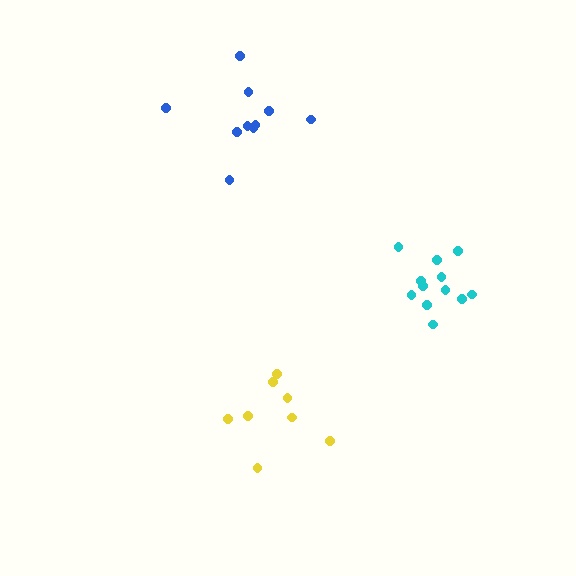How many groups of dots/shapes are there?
There are 3 groups.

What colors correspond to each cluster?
The clusters are colored: blue, cyan, yellow.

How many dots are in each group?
Group 1: 10 dots, Group 2: 12 dots, Group 3: 8 dots (30 total).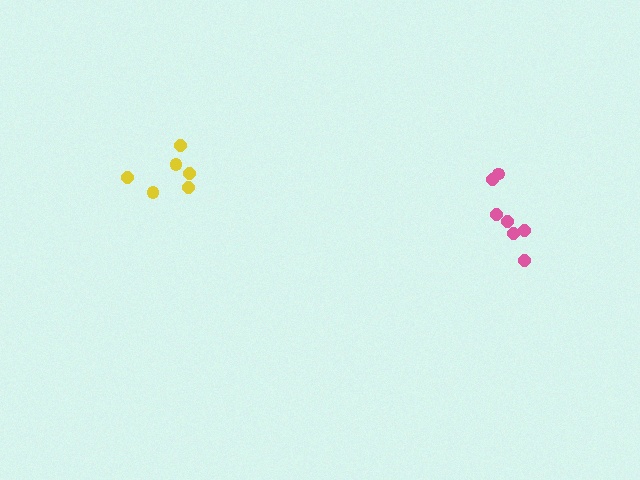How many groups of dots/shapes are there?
There are 2 groups.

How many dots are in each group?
Group 1: 7 dots, Group 2: 6 dots (13 total).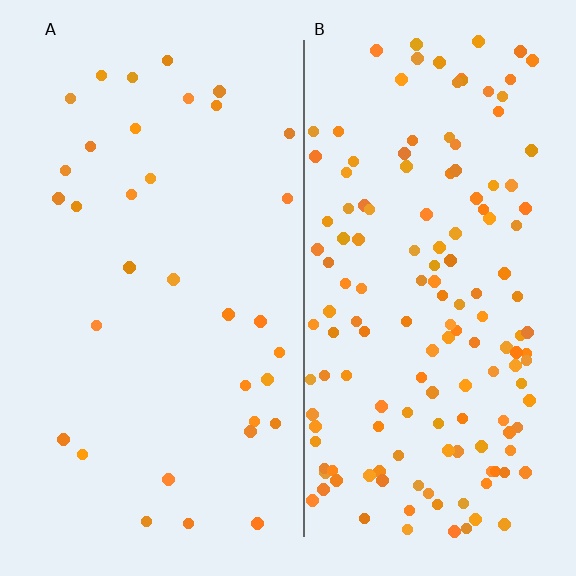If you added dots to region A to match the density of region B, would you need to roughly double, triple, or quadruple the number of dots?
Approximately quadruple.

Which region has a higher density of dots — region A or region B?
B (the right).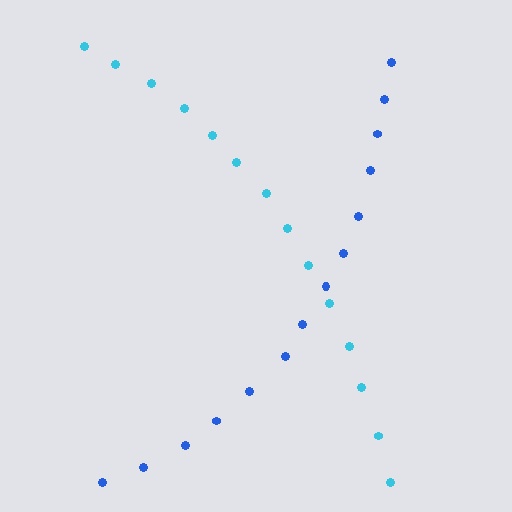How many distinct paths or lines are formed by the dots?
There are 2 distinct paths.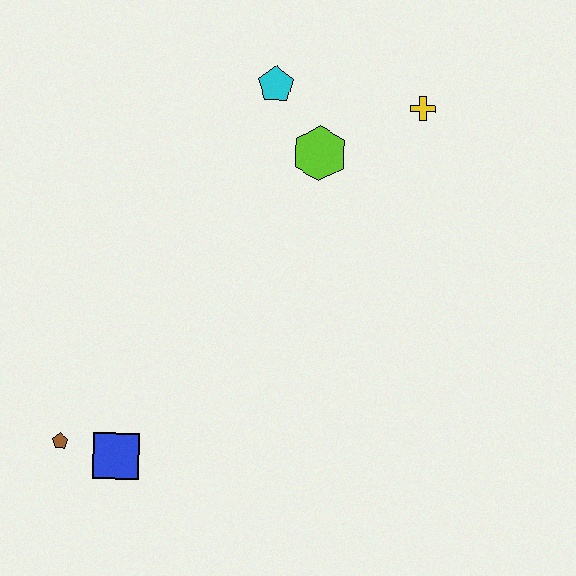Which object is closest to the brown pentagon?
The blue square is closest to the brown pentagon.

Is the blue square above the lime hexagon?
No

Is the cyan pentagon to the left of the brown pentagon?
No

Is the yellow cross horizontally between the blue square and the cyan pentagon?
No